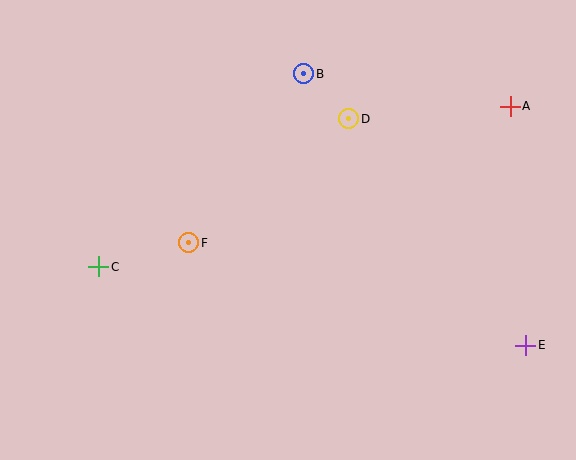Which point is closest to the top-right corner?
Point A is closest to the top-right corner.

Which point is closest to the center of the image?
Point F at (188, 243) is closest to the center.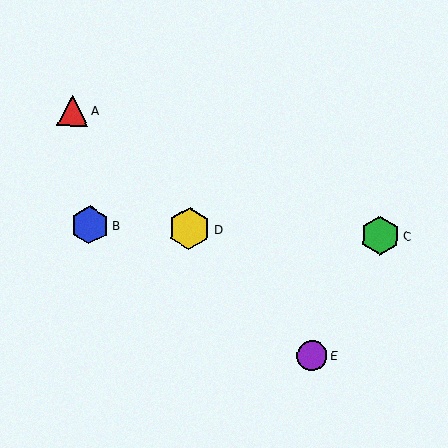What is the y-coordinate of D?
Object D is at y≈229.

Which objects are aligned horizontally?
Objects B, C, D are aligned horizontally.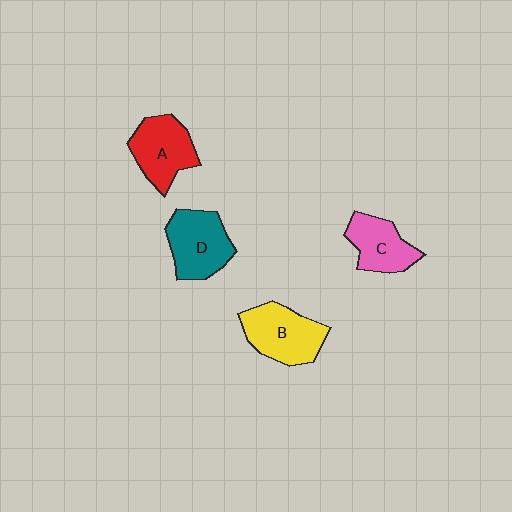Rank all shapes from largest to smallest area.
From largest to smallest: B (yellow), D (teal), A (red), C (pink).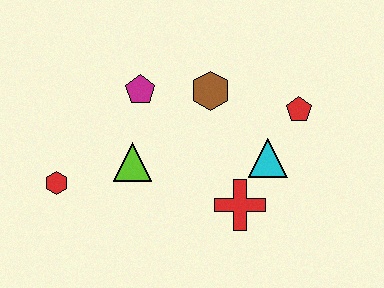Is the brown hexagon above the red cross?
Yes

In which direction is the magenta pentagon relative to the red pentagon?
The magenta pentagon is to the left of the red pentagon.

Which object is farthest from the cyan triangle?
The red hexagon is farthest from the cyan triangle.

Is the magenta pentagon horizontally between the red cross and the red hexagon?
Yes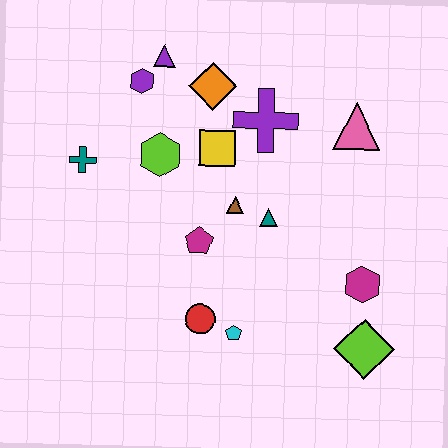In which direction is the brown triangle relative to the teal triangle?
The brown triangle is to the left of the teal triangle.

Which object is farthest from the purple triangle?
The lime diamond is farthest from the purple triangle.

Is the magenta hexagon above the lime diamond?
Yes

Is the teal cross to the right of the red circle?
No